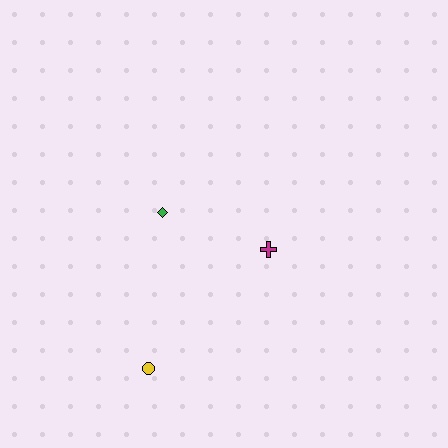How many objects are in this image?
There are 3 objects.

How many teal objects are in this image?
There are no teal objects.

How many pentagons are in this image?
There are no pentagons.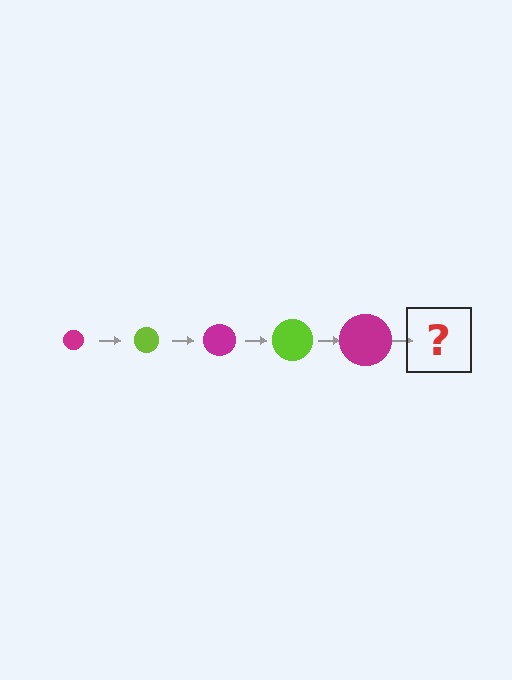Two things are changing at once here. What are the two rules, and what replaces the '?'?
The two rules are that the circle grows larger each step and the color cycles through magenta and lime. The '?' should be a lime circle, larger than the previous one.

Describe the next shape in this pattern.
It should be a lime circle, larger than the previous one.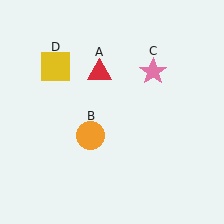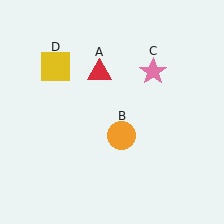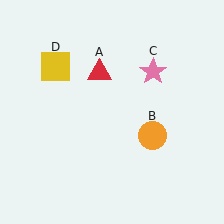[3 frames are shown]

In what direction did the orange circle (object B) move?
The orange circle (object B) moved right.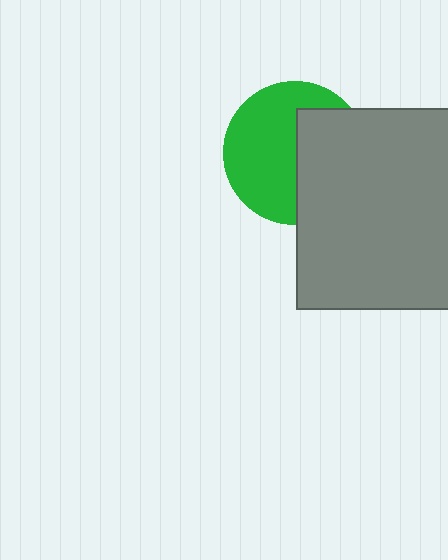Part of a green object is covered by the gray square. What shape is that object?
It is a circle.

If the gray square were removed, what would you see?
You would see the complete green circle.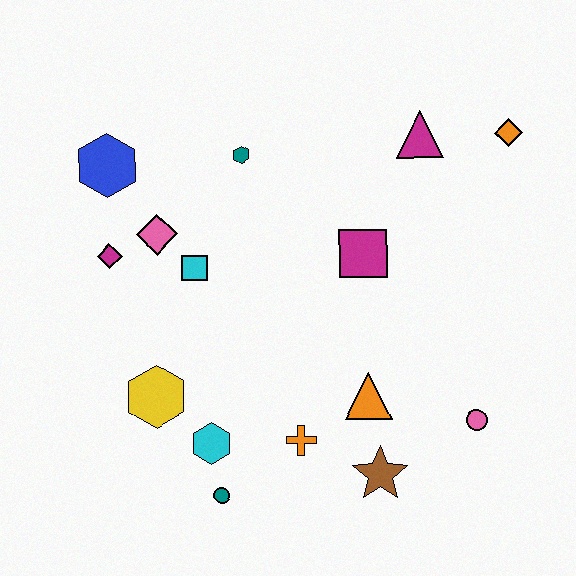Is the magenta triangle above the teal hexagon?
Yes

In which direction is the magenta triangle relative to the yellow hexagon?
The magenta triangle is to the right of the yellow hexagon.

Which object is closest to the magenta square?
The magenta triangle is closest to the magenta square.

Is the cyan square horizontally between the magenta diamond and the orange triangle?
Yes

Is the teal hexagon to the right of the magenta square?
No